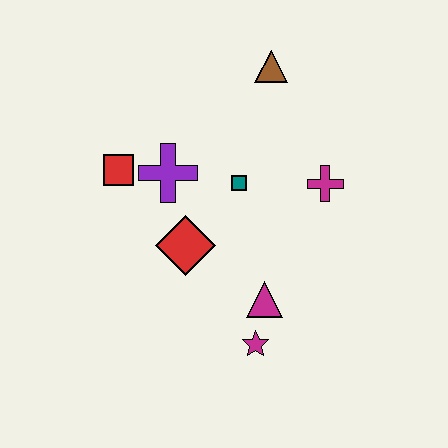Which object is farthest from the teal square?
The magenta star is farthest from the teal square.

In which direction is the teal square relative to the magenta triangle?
The teal square is above the magenta triangle.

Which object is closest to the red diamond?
The purple cross is closest to the red diamond.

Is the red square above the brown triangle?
No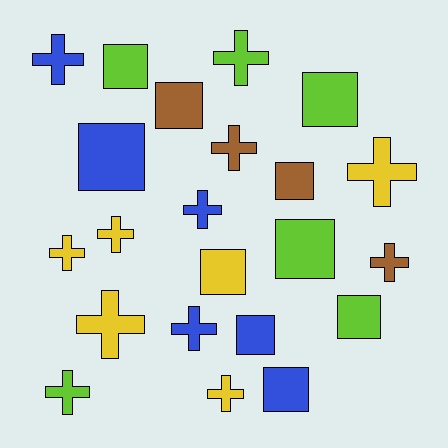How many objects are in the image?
There are 22 objects.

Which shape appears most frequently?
Cross, with 12 objects.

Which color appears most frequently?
Yellow, with 6 objects.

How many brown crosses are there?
There are 2 brown crosses.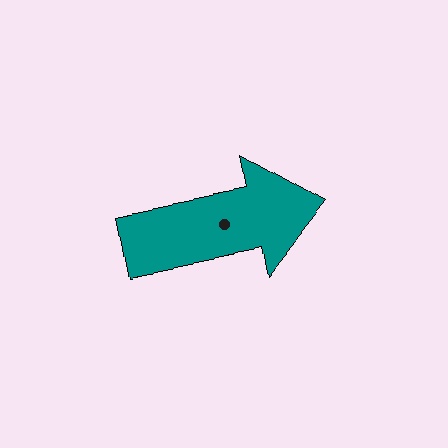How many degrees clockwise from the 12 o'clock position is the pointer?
Approximately 79 degrees.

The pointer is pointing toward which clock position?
Roughly 3 o'clock.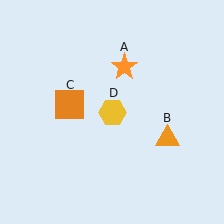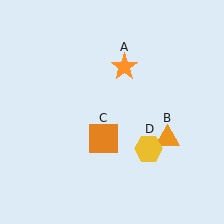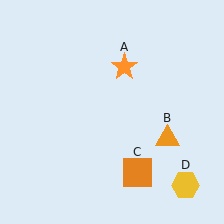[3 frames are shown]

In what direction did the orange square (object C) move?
The orange square (object C) moved down and to the right.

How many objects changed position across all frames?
2 objects changed position: orange square (object C), yellow hexagon (object D).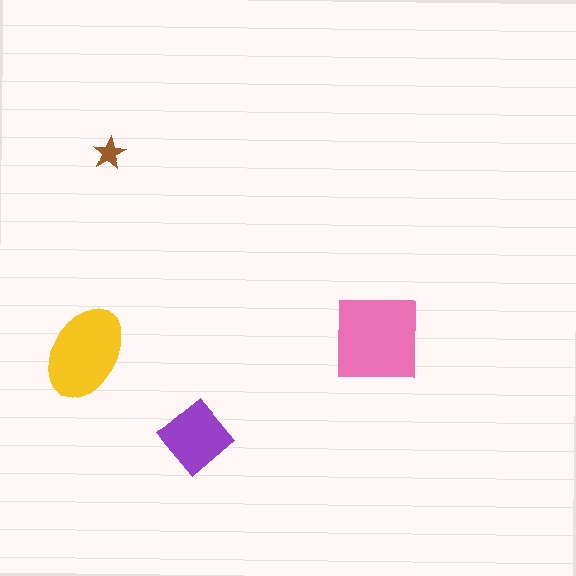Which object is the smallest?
The brown star.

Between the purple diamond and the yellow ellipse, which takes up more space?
The yellow ellipse.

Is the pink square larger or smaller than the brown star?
Larger.